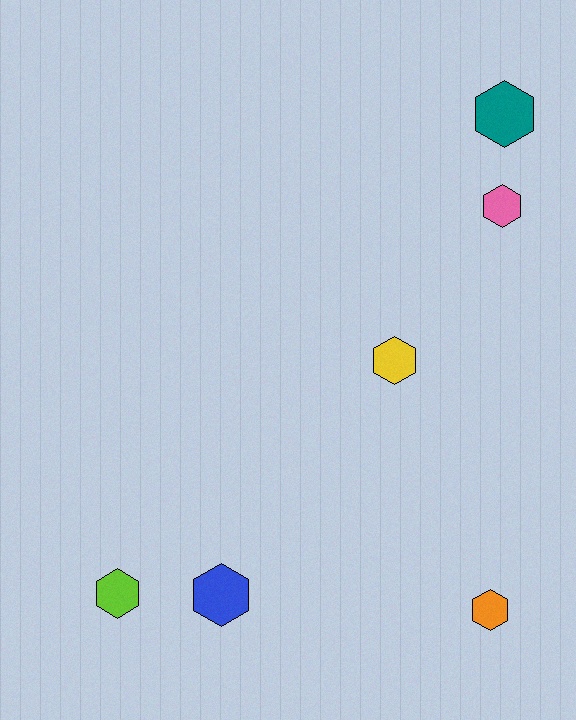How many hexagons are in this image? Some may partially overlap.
There are 6 hexagons.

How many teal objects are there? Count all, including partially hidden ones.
There is 1 teal object.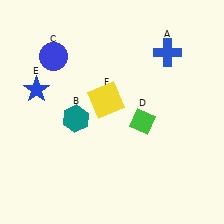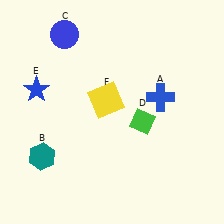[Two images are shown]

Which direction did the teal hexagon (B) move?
The teal hexagon (B) moved down.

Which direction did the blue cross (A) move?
The blue cross (A) moved down.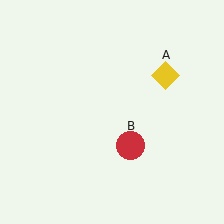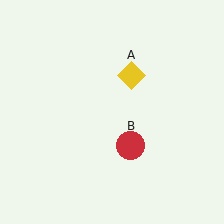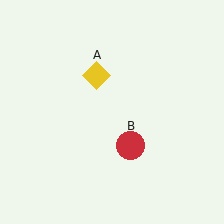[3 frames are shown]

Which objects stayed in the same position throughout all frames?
Red circle (object B) remained stationary.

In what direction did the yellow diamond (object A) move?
The yellow diamond (object A) moved left.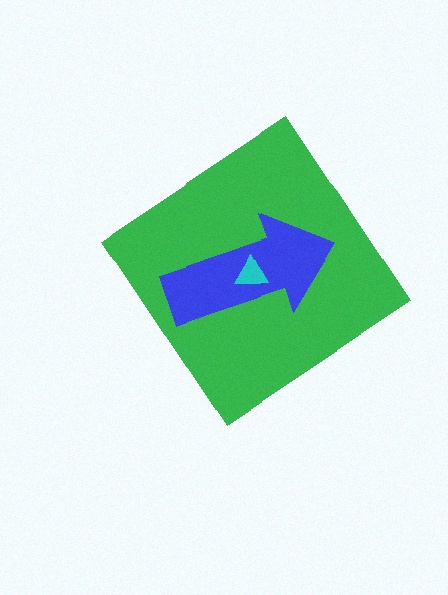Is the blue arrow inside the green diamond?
Yes.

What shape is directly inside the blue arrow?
The cyan triangle.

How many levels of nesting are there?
3.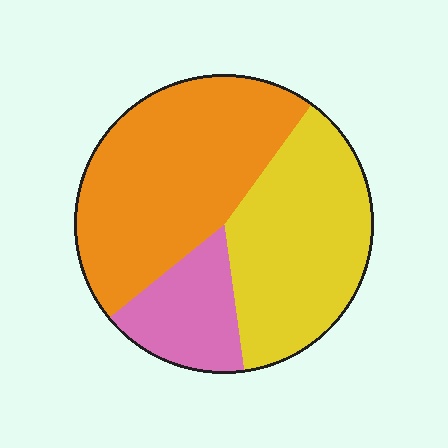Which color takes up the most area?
Orange, at roughly 45%.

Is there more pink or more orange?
Orange.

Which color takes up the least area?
Pink, at roughly 15%.